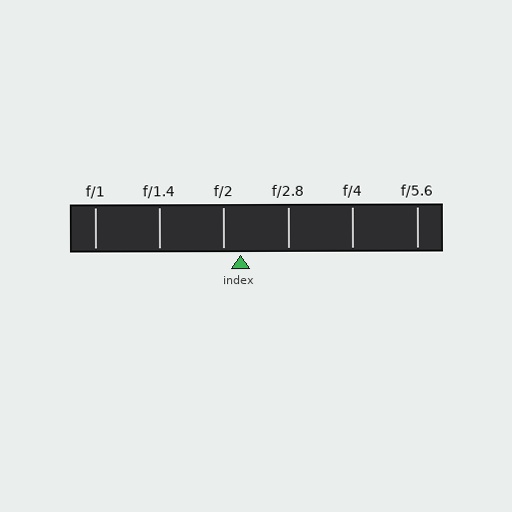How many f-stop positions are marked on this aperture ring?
There are 6 f-stop positions marked.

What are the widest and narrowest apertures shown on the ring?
The widest aperture shown is f/1 and the narrowest is f/5.6.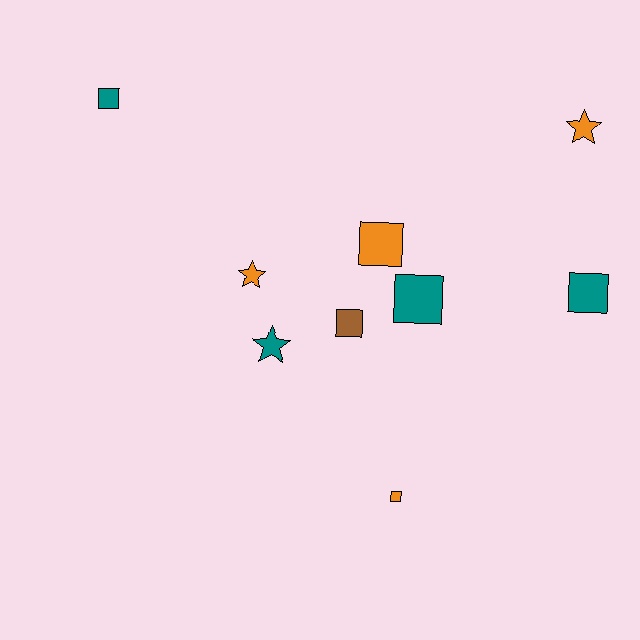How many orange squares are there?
There are 2 orange squares.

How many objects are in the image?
There are 9 objects.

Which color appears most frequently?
Orange, with 4 objects.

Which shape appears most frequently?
Square, with 6 objects.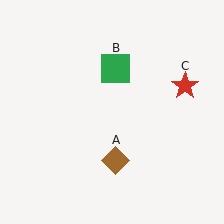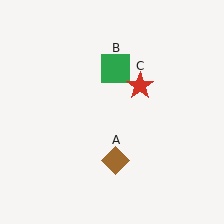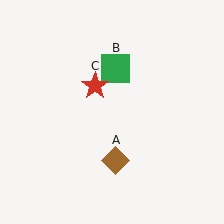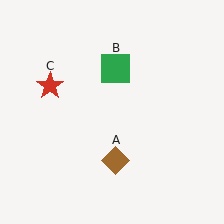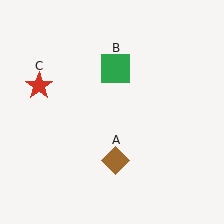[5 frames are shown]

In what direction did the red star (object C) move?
The red star (object C) moved left.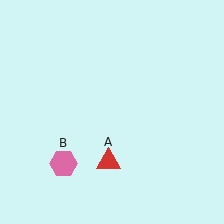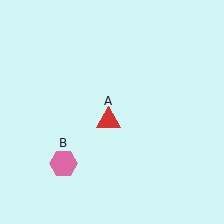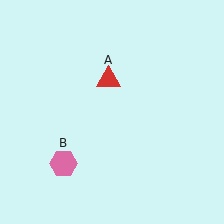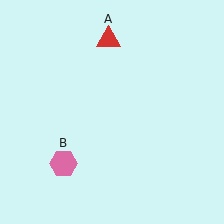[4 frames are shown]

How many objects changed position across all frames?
1 object changed position: red triangle (object A).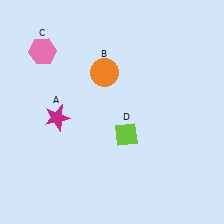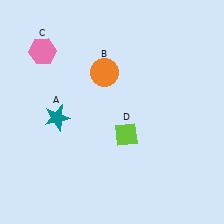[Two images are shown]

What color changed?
The star (A) changed from magenta in Image 1 to teal in Image 2.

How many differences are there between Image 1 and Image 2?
There is 1 difference between the two images.